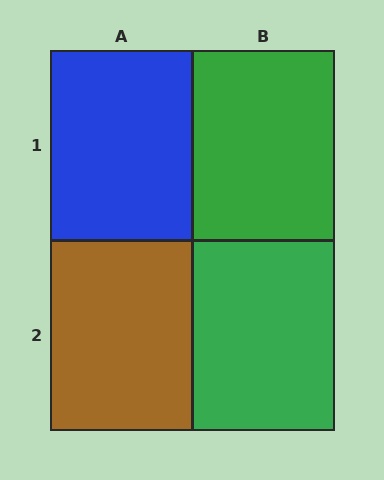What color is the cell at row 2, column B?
Green.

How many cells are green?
2 cells are green.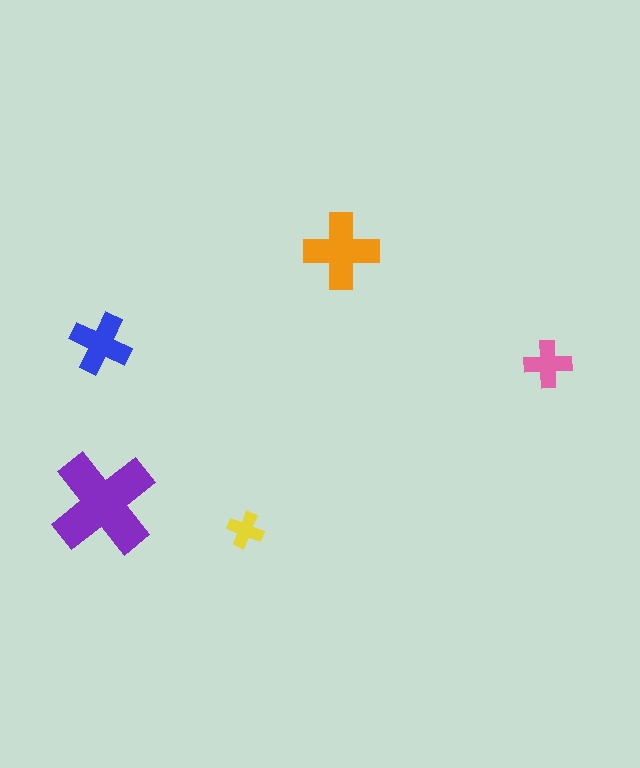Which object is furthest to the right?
The pink cross is rightmost.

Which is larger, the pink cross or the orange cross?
The orange one.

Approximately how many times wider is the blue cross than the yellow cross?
About 1.5 times wider.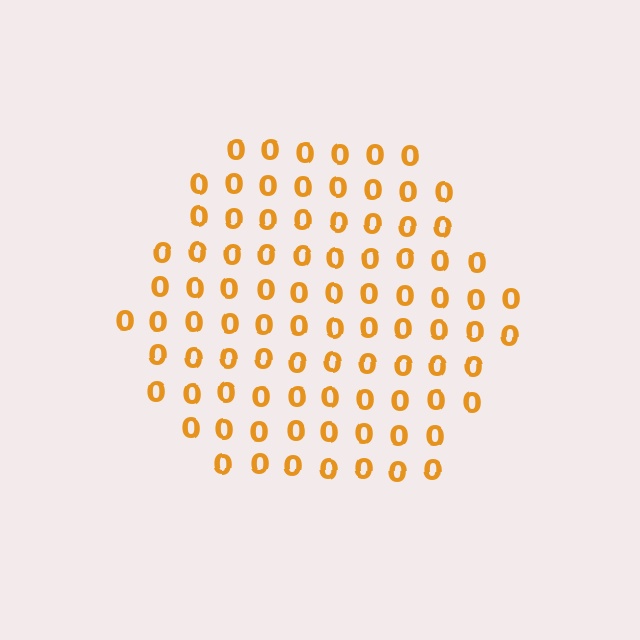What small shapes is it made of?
It is made of small digit 0's.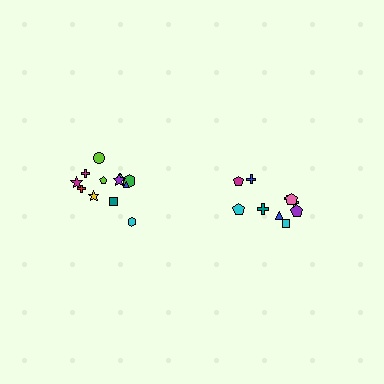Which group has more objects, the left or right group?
The left group.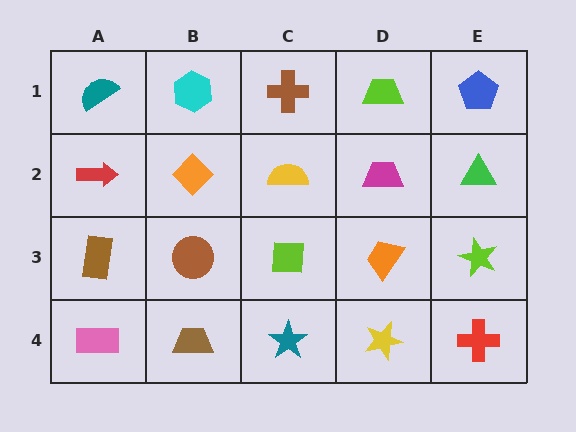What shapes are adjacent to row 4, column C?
A lime square (row 3, column C), a brown trapezoid (row 4, column B), a yellow star (row 4, column D).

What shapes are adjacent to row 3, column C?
A yellow semicircle (row 2, column C), a teal star (row 4, column C), a brown circle (row 3, column B), an orange trapezoid (row 3, column D).